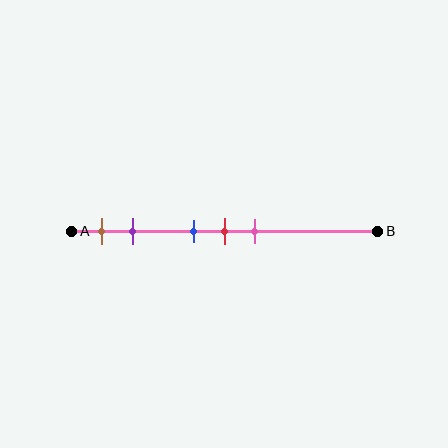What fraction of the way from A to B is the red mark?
The red mark is approximately 50% (0.5) of the way from A to B.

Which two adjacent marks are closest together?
The blue and red marks are the closest adjacent pair.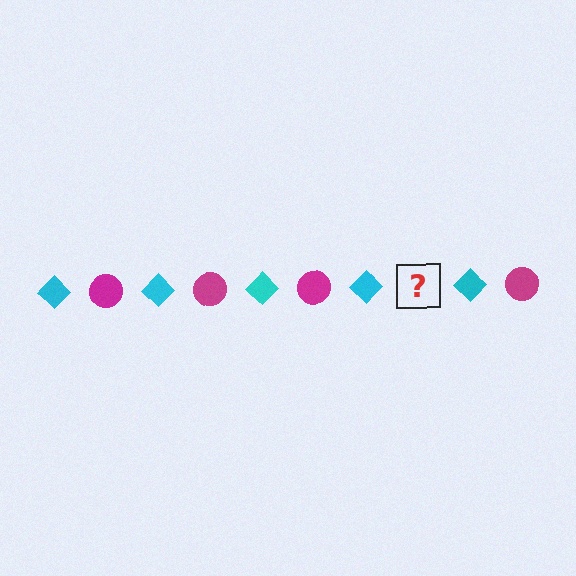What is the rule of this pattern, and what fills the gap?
The rule is that the pattern alternates between cyan diamond and magenta circle. The gap should be filled with a magenta circle.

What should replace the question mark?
The question mark should be replaced with a magenta circle.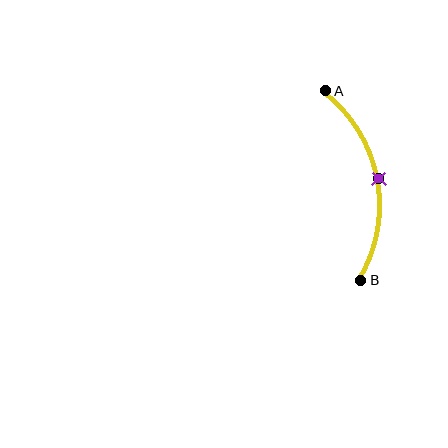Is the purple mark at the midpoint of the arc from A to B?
Yes. The purple mark lies on the arc at equal arc-length from both A and B — it is the arc midpoint.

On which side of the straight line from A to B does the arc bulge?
The arc bulges to the right of the straight line connecting A and B.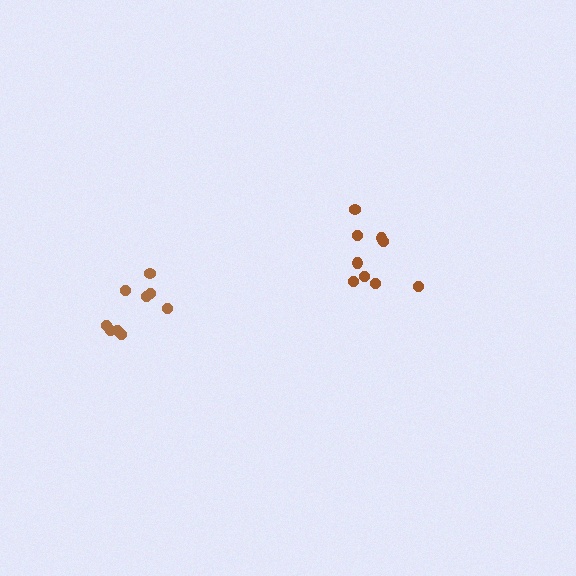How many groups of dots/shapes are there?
There are 2 groups.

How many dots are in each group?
Group 1: 9 dots, Group 2: 9 dots (18 total).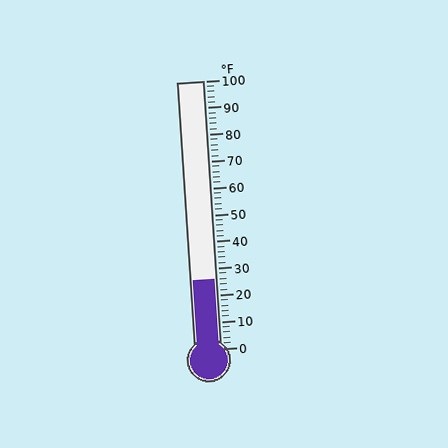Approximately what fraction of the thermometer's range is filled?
The thermometer is filled to approximately 25% of its range.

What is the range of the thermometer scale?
The thermometer scale ranges from 0°F to 100°F.